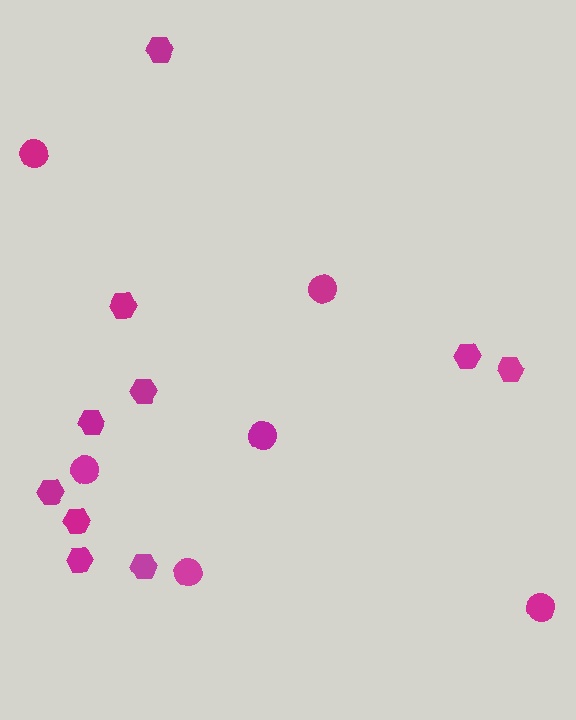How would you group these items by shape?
There are 2 groups: one group of hexagons (10) and one group of circles (6).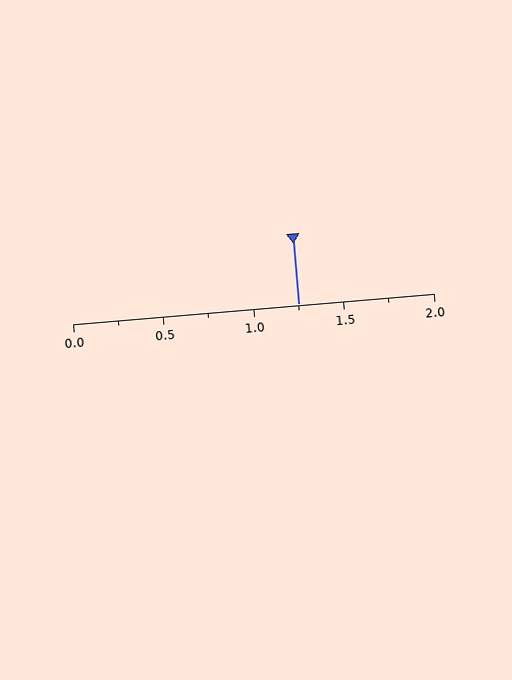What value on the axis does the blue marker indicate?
The marker indicates approximately 1.25.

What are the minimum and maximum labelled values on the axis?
The axis runs from 0.0 to 2.0.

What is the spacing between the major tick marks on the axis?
The major ticks are spaced 0.5 apart.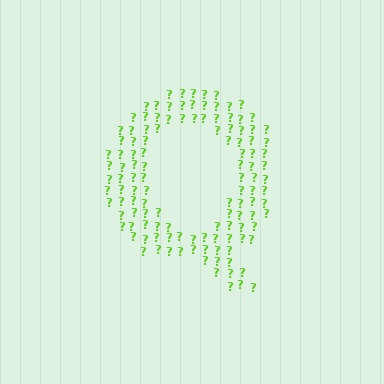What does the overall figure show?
The overall figure shows the letter Q.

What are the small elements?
The small elements are question marks.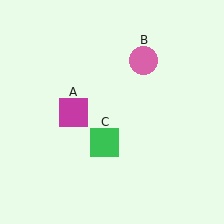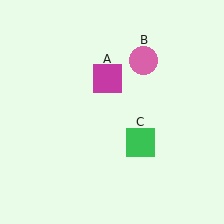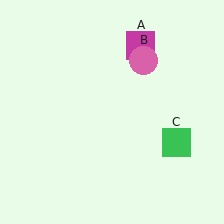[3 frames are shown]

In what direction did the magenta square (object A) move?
The magenta square (object A) moved up and to the right.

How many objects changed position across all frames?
2 objects changed position: magenta square (object A), green square (object C).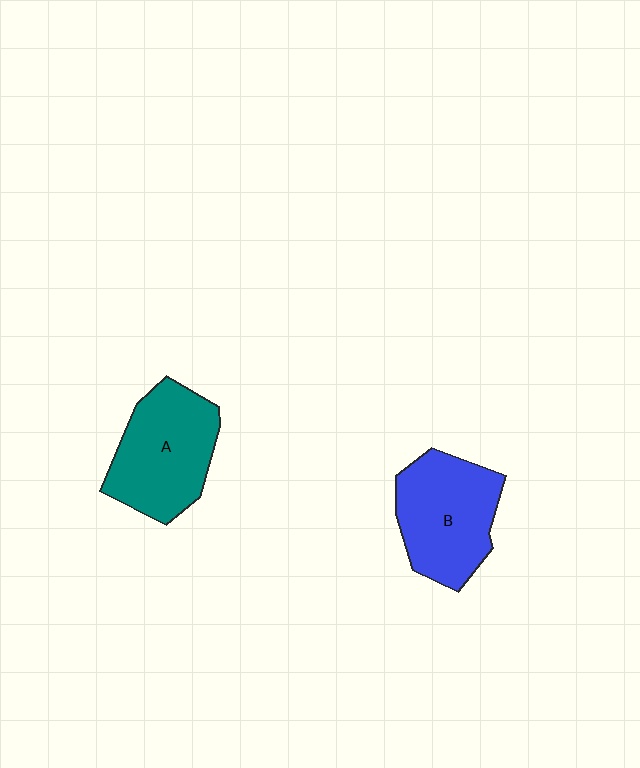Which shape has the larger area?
Shape A (teal).